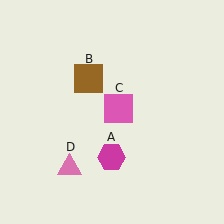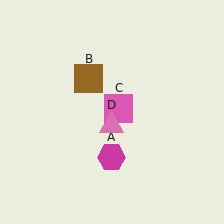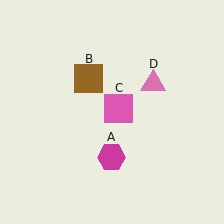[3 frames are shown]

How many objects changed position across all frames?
1 object changed position: pink triangle (object D).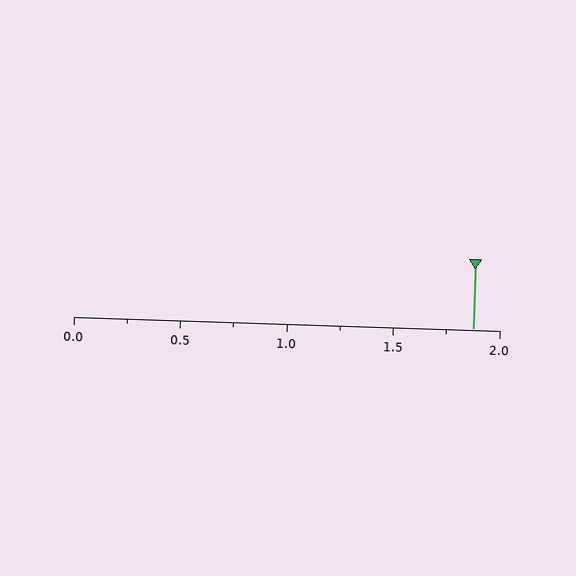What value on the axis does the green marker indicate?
The marker indicates approximately 1.88.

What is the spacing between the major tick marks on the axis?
The major ticks are spaced 0.5 apart.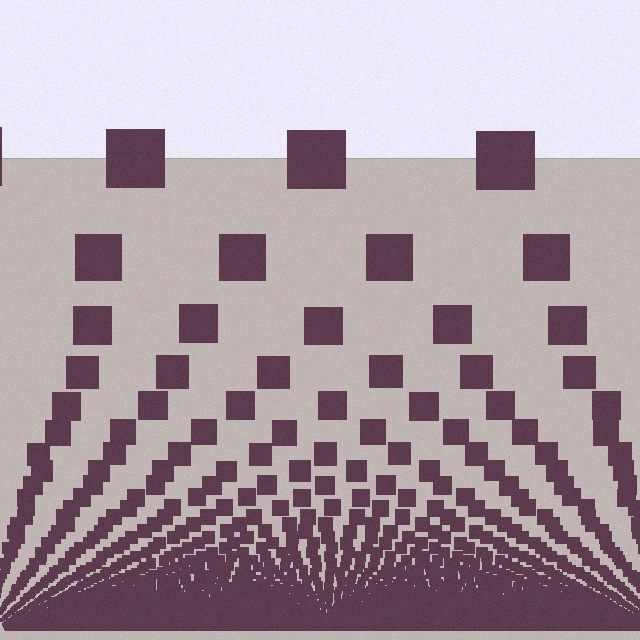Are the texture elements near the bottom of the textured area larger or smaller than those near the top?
Smaller. The gradient is inverted — elements near the bottom are smaller and denser.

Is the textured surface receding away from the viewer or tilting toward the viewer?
The surface appears to tilt toward the viewer. Texture elements get larger and sparser toward the top.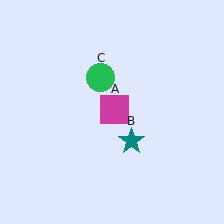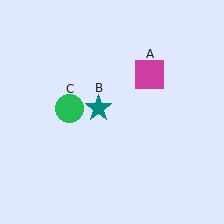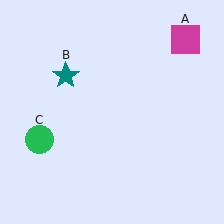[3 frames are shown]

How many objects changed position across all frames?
3 objects changed position: magenta square (object A), teal star (object B), green circle (object C).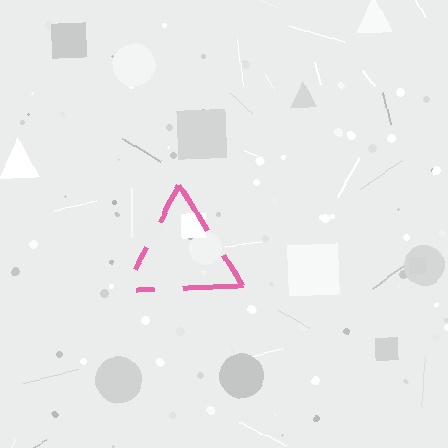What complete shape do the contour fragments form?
The contour fragments form a triangle.